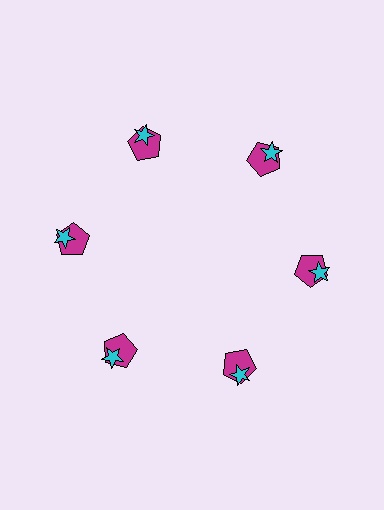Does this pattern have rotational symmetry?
Yes, this pattern has 6-fold rotational symmetry. It looks the same after rotating 60 degrees around the center.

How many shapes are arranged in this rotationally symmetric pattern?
There are 12 shapes, arranged in 6 groups of 2.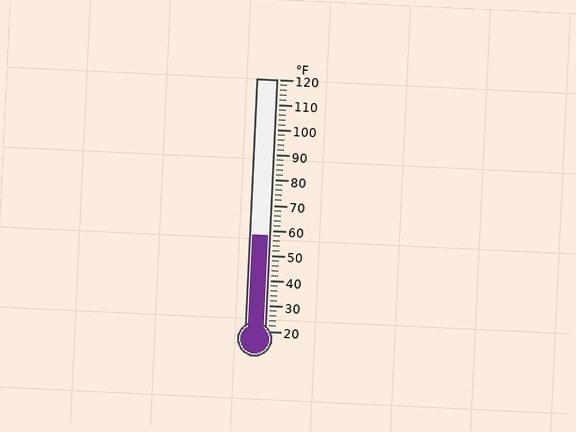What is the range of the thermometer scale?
The thermometer scale ranges from 20°F to 120°F.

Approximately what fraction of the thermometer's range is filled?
The thermometer is filled to approximately 40% of its range.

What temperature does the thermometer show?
The thermometer shows approximately 58°F.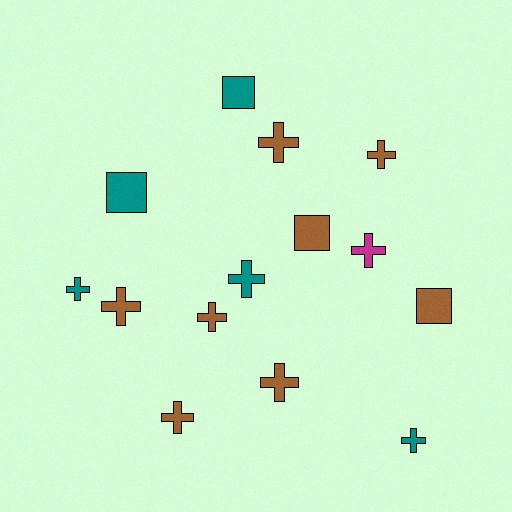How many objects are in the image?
There are 14 objects.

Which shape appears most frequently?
Cross, with 10 objects.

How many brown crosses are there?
There are 6 brown crosses.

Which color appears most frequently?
Brown, with 8 objects.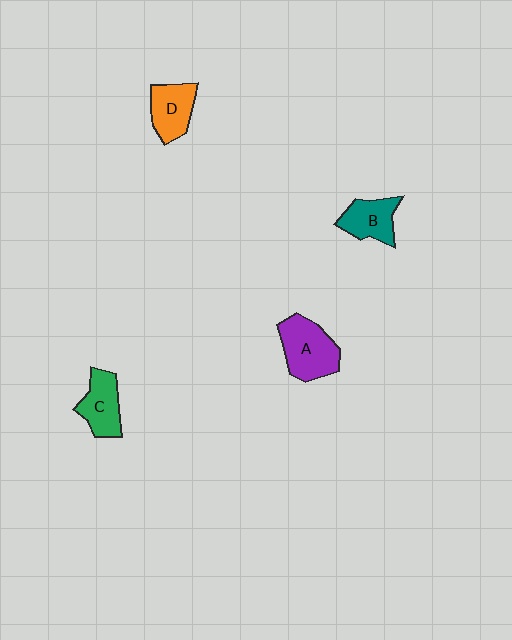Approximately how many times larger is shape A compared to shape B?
Approximately 1.4 times.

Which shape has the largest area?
Shape A (purple).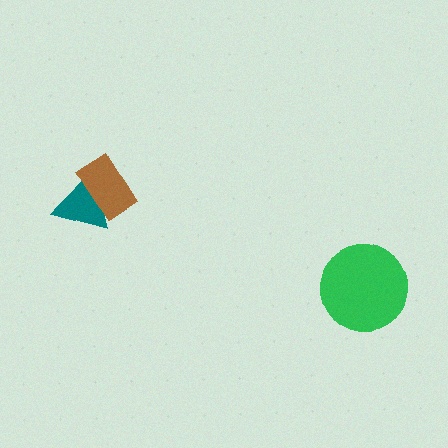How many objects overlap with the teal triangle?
1 object overlaps with the teal triangle.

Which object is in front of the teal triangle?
The brown rectangle is in front of the teal triangle.